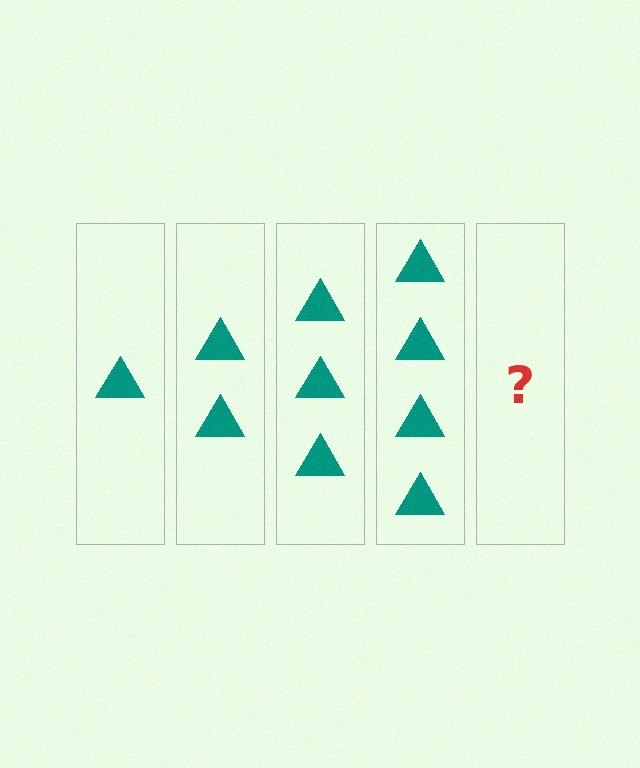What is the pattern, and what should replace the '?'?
The pattern is that each step adds one more triangle. The '?' should be 5 triangles.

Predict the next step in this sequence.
The next step is 5 triangles.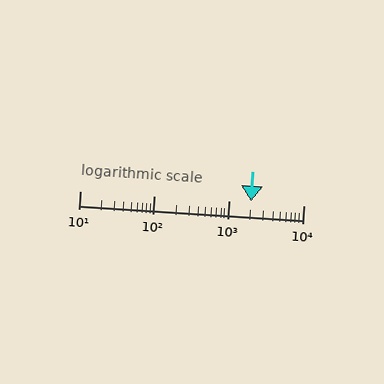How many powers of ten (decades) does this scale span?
The scale spans 3 decades, from 10 to 10000.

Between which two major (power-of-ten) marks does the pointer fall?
The pointer is between 1000 and 10000.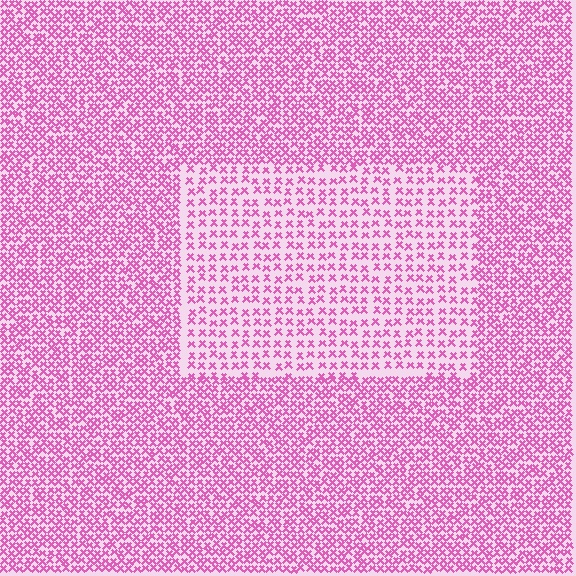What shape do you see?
I see a rectangle.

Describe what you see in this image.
The image contains small pink elements arranged at two different densities. A rectangle-shaped region is visible where the elements are less densely packed than the surrounding area.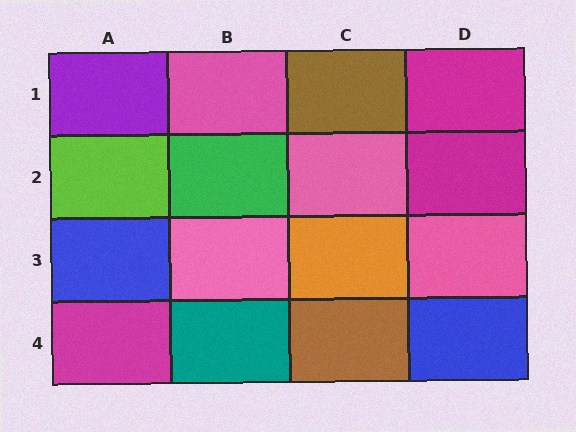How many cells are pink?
4 cells are pink.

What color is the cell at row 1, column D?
Magenta.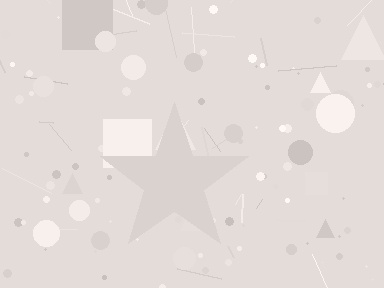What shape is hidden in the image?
A star is hidden in the image.